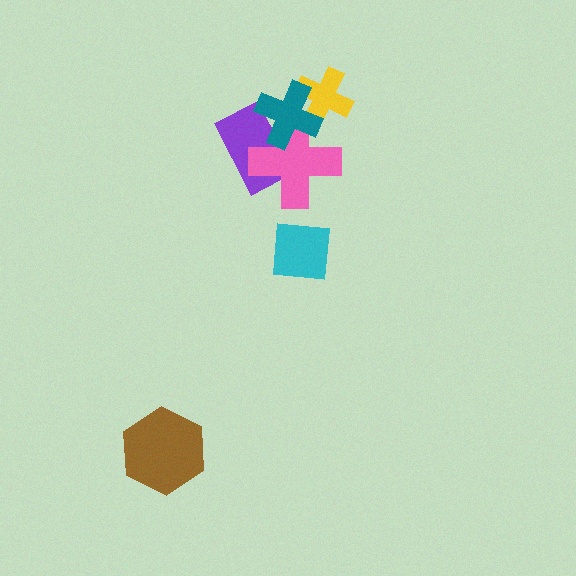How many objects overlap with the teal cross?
3 objects overlap with the teal cross.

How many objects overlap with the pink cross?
2 objects overlap with the pink cross.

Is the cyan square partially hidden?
No, no other shape covers it.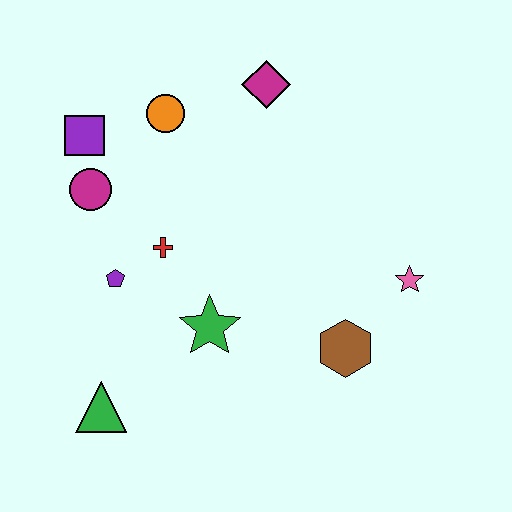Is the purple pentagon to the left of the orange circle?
Yes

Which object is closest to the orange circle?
The purple square is closest to the orange circle.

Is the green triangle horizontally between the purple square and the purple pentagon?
Yes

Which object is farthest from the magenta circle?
The pink star is farthest from the magenta circle.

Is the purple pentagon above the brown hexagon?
Yes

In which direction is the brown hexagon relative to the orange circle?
The brown hexagon is below the orange circle.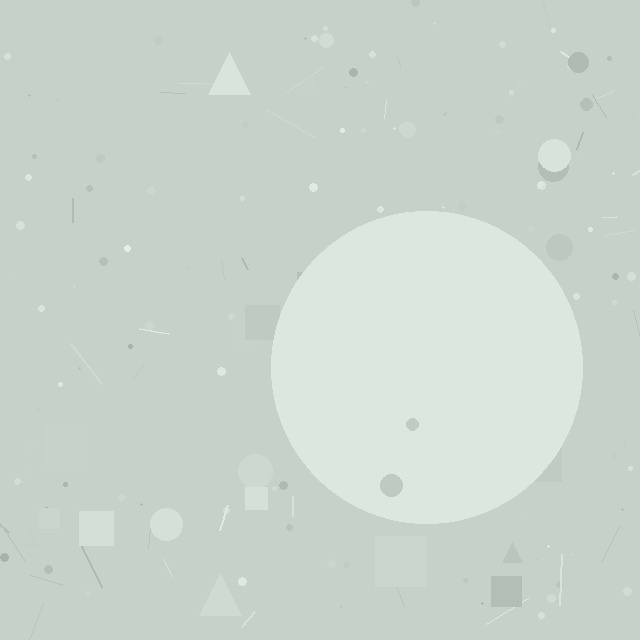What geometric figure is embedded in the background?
A circle is embedded in the background.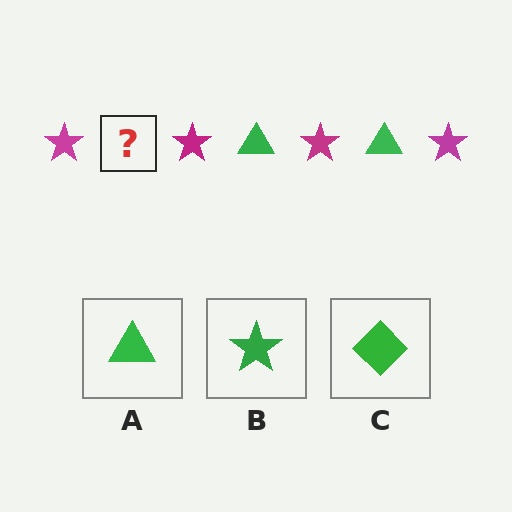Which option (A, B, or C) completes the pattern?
A.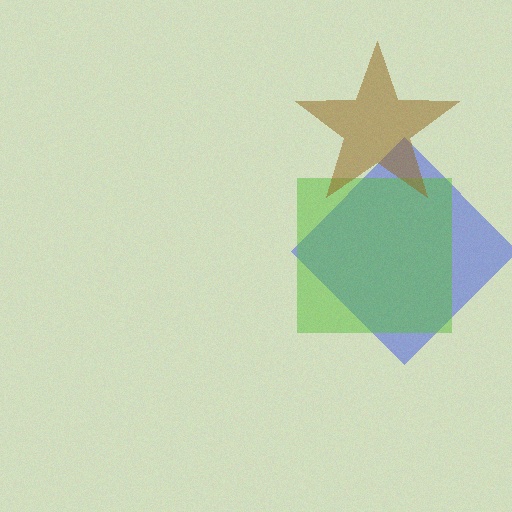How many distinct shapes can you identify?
There are 3 distinct shapes: a blue diamond, a lime square, a brown star.